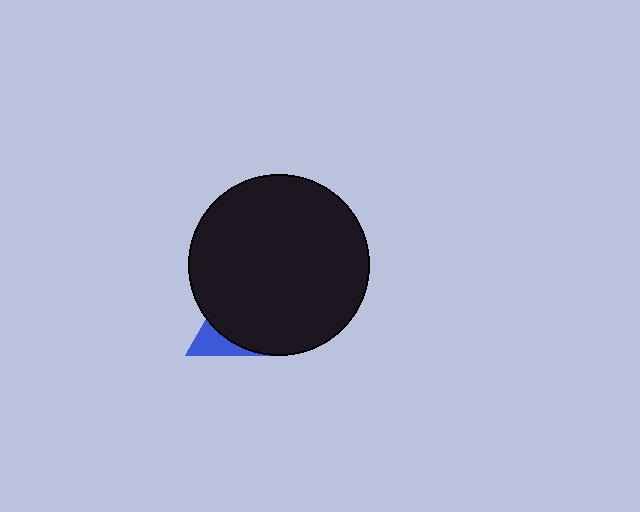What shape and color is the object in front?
The object in front is a black circle.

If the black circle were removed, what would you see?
You would see the complete blue triangle.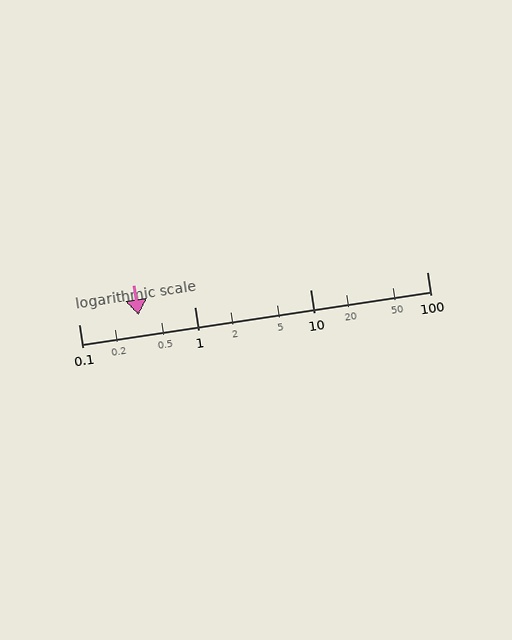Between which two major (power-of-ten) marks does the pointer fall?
The pointer is between 0.1 and 1.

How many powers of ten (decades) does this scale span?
The scale spans 3 decades, from 0.1 to 100.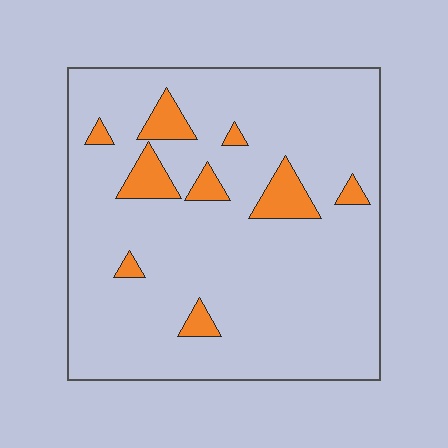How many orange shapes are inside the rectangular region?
9.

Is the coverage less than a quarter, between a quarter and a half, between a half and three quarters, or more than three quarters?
Less than a quarter.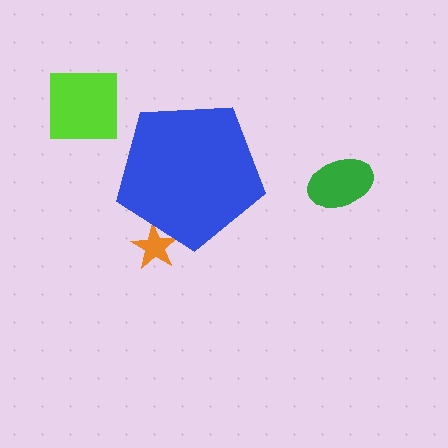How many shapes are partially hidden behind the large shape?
1 shape is partially hidden.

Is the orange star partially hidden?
Yes, the orange star is partially hidden behind the blue pentagon.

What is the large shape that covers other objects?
A blue pentagon.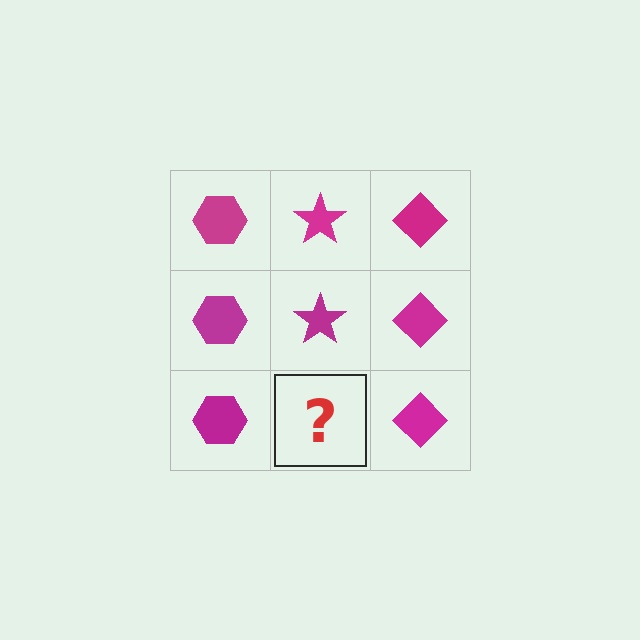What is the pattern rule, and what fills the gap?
The rule is that each column has a consistent shape. The gap should be filled with a magenta star.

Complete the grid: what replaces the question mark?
The question mark should be replaced with a magenta star.